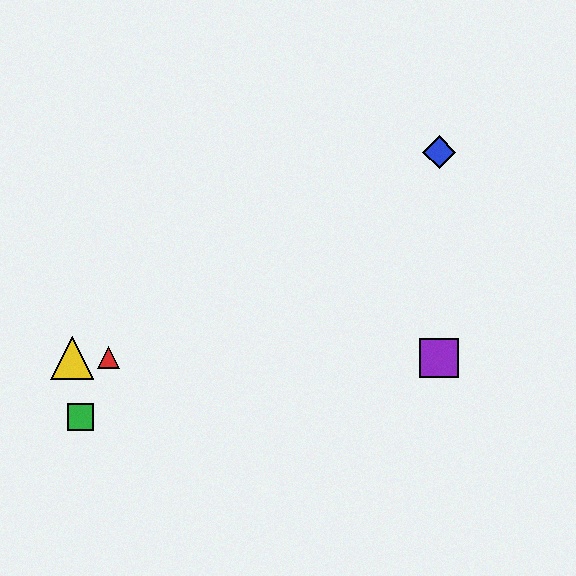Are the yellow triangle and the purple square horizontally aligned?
Yes, both are at y≈358.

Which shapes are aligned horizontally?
The red triangle, the yellow triangle, the purple square are aligned horizontally.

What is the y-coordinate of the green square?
The green square is at y≈417.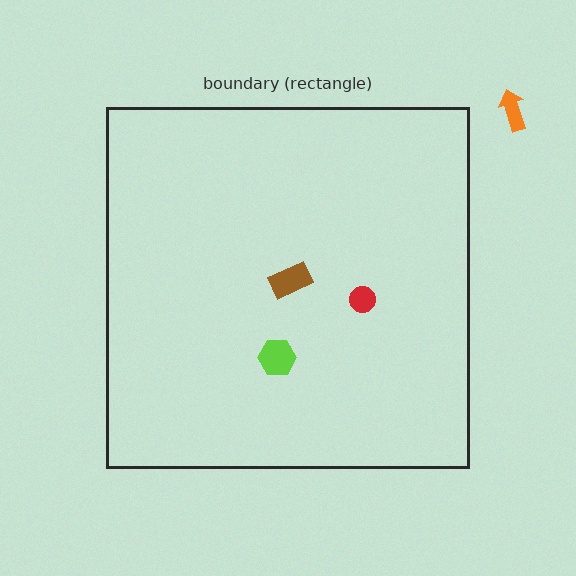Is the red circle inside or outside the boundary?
Inside.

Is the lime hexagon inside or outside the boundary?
Inside.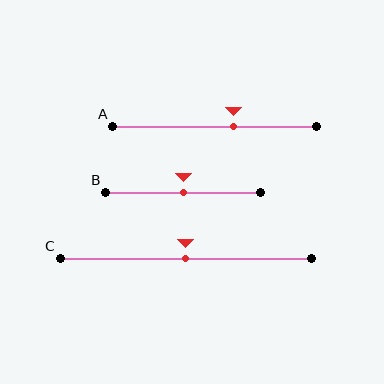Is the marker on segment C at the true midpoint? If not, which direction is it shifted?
Yes, the marker on segment C is at the true midpoint.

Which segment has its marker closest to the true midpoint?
Segment B has its marker closest to the true midpoint.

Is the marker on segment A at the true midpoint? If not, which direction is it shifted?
No, the marker on segment A is shifted to the right by about 9% of the segment length.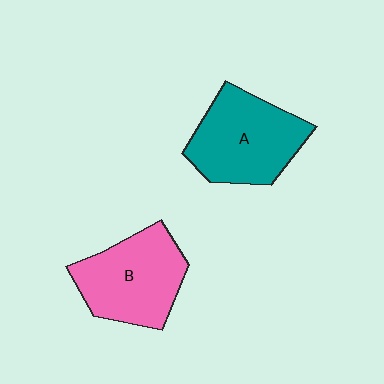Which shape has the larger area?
Shape A (teal).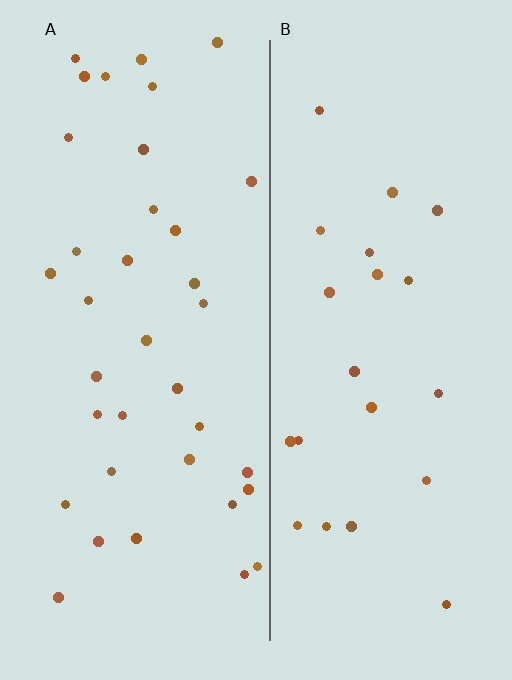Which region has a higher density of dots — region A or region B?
A (the left).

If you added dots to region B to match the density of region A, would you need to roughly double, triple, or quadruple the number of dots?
Approximately double.